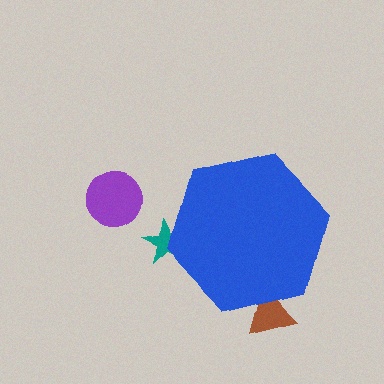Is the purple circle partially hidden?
No, the purple circle is fully visible.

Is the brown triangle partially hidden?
Yes, the brown triangle is partially hidden behind the blue hexagon.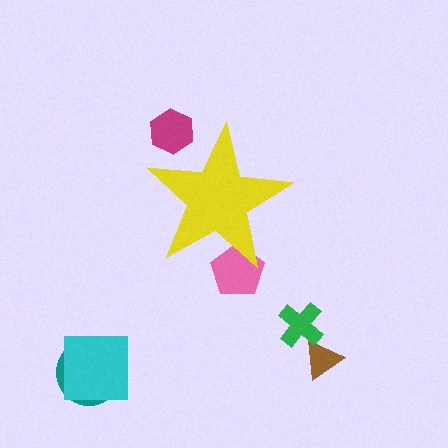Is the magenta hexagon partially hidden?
Yes, the magenta hexagon is partially hidden behind the yellow star.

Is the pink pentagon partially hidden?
Yes, the pink pentagon is partially hidden behind the yellow star.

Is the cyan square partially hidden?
No, the cyan square is fully visible.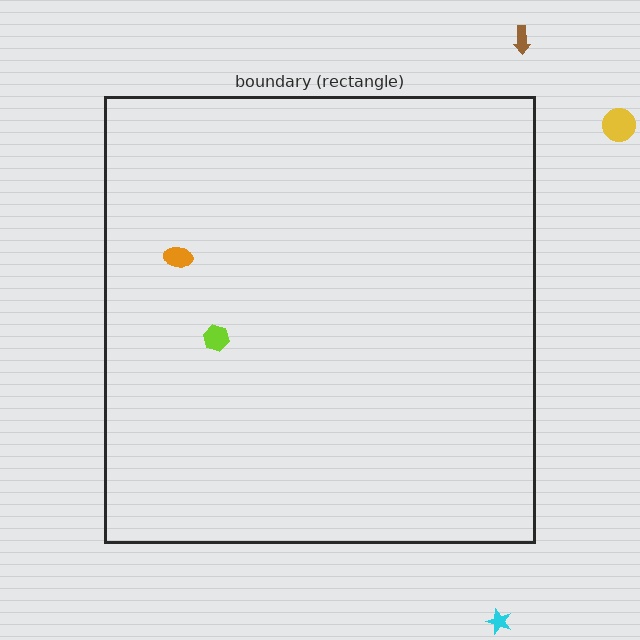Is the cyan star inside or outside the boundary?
Outside.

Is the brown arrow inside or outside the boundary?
Outside.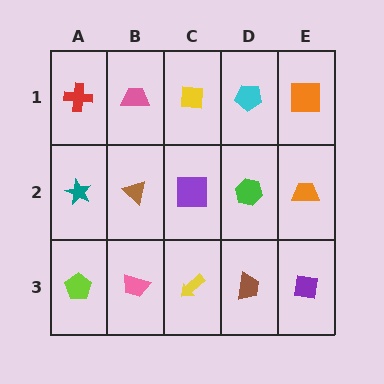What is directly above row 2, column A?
A red cross.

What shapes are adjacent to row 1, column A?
A teal star (row 2, column A), a pink trapezoid (row 1, column B).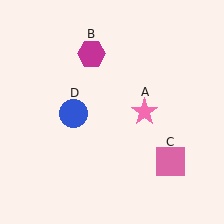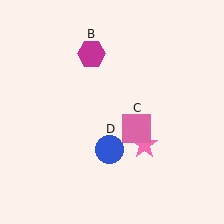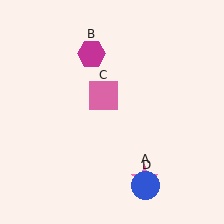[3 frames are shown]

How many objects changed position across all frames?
3 objects changed position: pink star (object A), pink square (object C), blue circle (object D).